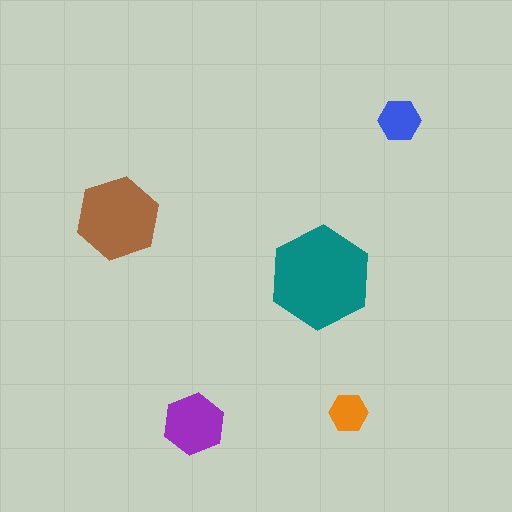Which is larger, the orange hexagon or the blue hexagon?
The blue one.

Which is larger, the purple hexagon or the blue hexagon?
The purple one.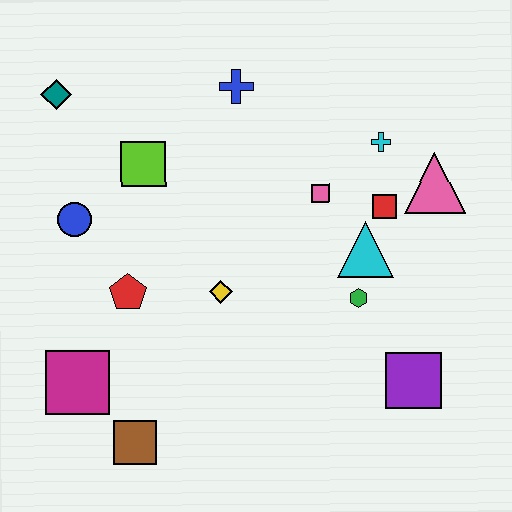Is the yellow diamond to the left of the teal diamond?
No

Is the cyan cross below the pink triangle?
No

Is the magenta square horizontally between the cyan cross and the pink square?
No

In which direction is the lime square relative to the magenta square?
The lime square is above the magenta square.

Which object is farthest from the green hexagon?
The teal diamond is farthest from the green hexagon.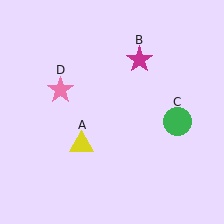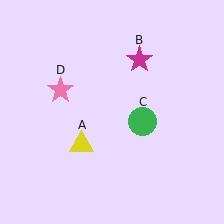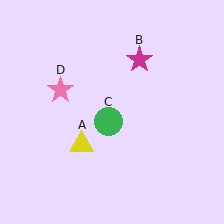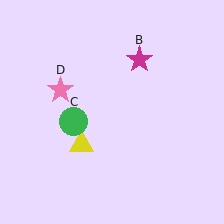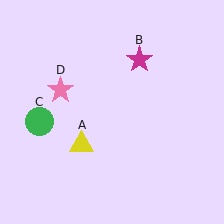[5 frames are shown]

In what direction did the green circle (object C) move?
The green circle (object C) moved left.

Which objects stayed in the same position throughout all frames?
Yellow triangle (object A) and magenta star (object B) and pink star (object D) remained stationary.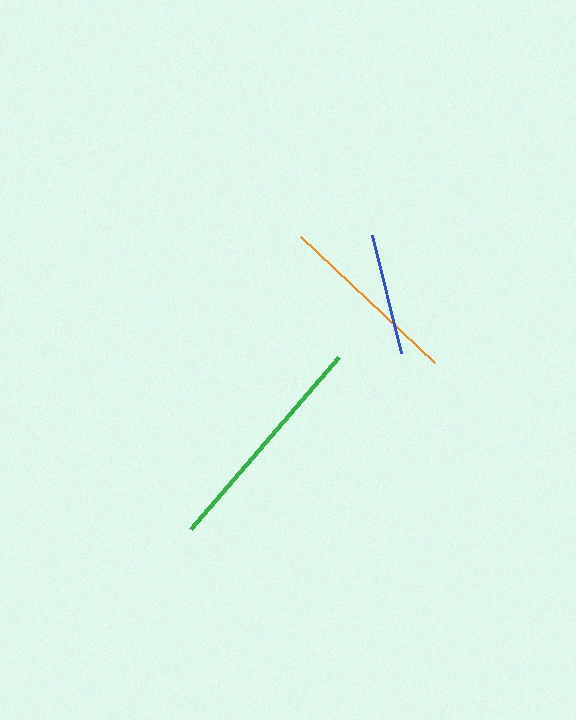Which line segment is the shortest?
The blue line is the shortest at approximately 122 pixels.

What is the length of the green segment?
The green segment is approximately 227 pixels long.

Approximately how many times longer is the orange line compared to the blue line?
The orange line is approximately 1.5 times the length of the blue line.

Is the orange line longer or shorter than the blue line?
The orange line is longer than the blue line.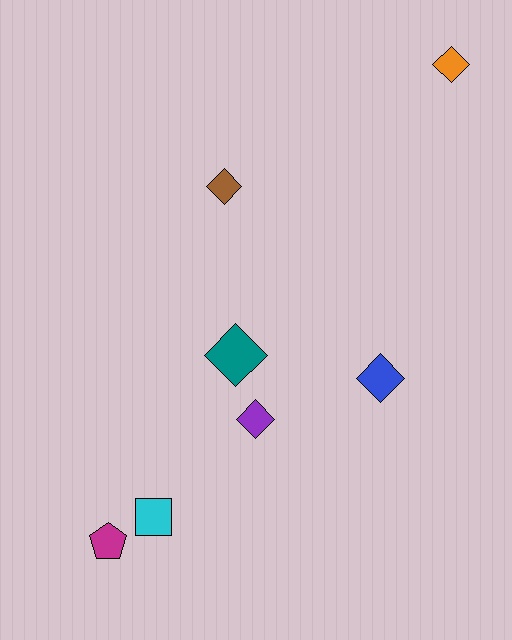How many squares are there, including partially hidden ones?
There is 1 square.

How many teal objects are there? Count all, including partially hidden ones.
There is 1 teal object.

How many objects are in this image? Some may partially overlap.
There are 7 objects.